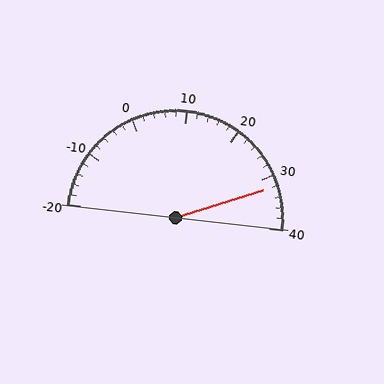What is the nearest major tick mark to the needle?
The nearest major tick mark is 30.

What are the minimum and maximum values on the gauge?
The gauge ranges from -20 to 40.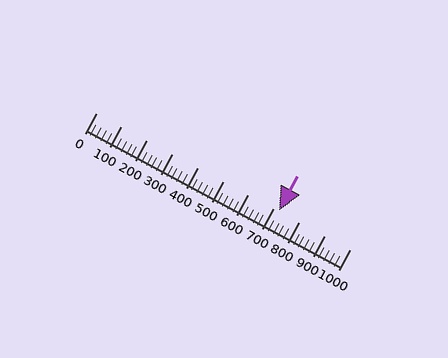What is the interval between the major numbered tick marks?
The major tick marks are spaced 100 units apart.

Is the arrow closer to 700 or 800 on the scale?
The arrow is closer to 700.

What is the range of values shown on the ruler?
The ruler shows values from 0 to 1000.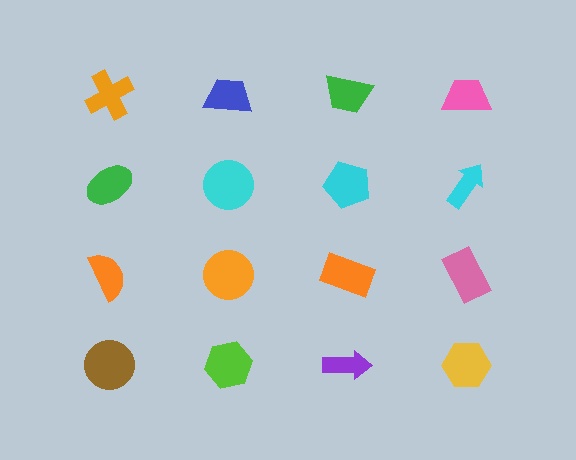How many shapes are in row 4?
4 shapes.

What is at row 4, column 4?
A yellow hexagon.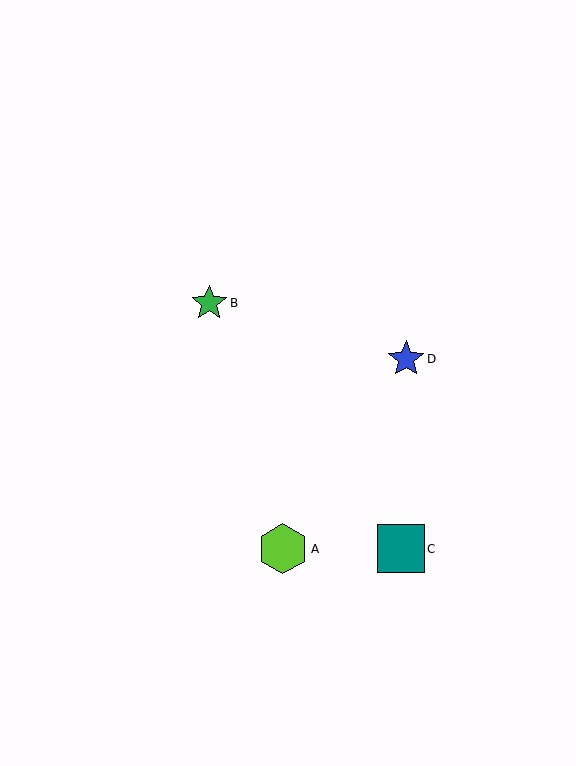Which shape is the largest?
The lime hexagon (labeled A) is the largest.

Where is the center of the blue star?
The center of the blue star is at (406, 359).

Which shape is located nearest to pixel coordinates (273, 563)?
The lime hexagon (labeled A) at (283, 549) is nearest to that location.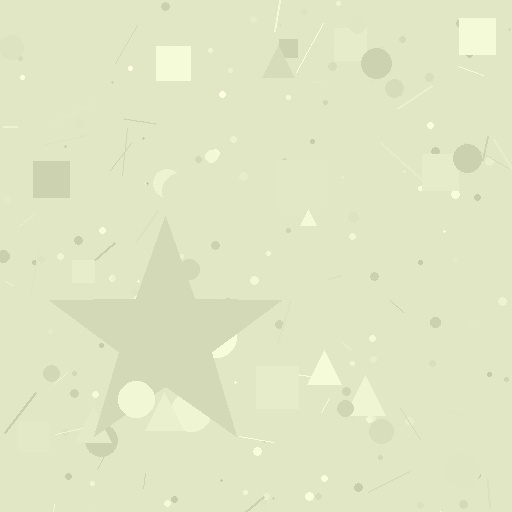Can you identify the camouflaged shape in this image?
The camouflaged shape is a star.